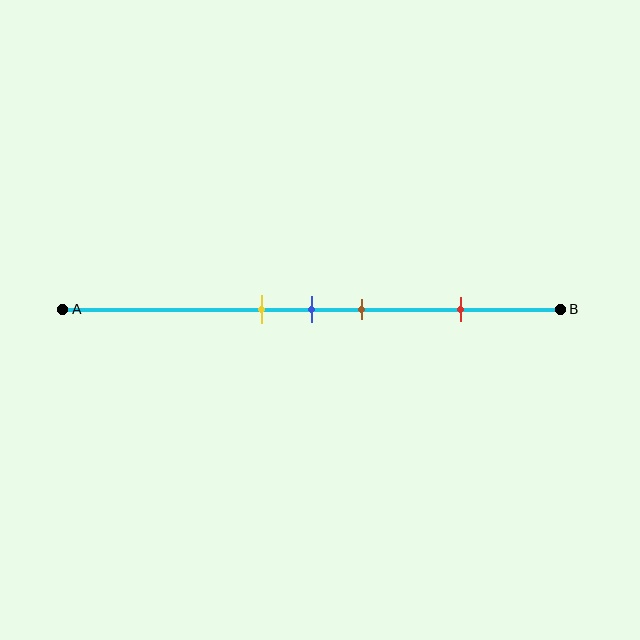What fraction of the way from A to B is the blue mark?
The blue mark is approximately 50% (0.5) of the way from A to B.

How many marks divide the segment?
There are 4 marks dividing the segment.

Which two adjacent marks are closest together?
The yellow and blue marks are the closest adjacent pair.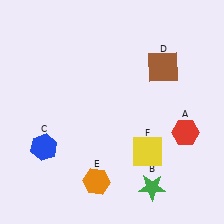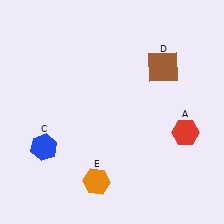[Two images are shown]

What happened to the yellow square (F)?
The yellow square (F) was removed in Image 2. It was in the bottom-right area of Image 1.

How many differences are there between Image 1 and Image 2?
There are 2 differences between the two images.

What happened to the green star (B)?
The green star (B) was removed in Image 2. It was in the bottom-right area of Image 1.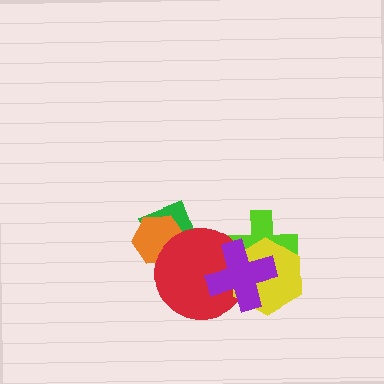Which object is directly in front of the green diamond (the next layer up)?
The orange hexagon is directly in front of the green diamond.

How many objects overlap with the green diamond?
2 objects overlap with the green diamond.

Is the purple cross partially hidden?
No, no other shape covers it.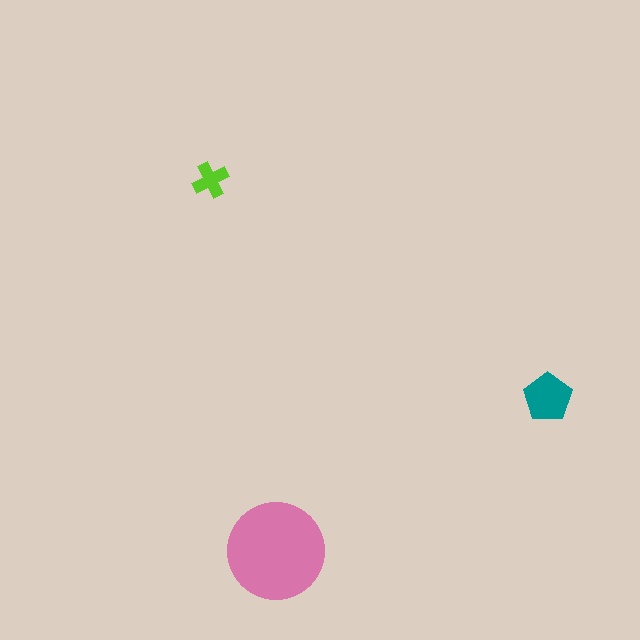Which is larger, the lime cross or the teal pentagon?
The teal pentagon.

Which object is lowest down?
The pink circle is bottommost.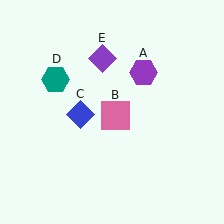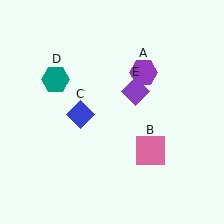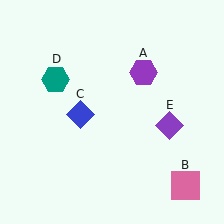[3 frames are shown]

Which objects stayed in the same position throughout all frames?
Purple hexagon (object A) and blue diamond (object C) and teal hexagon (object D) remained stationary.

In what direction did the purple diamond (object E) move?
The purple diamond (object E) moved down and to the right.